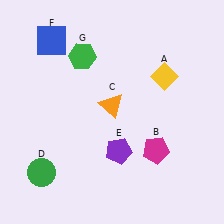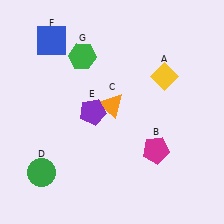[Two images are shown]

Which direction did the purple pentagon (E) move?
The purple pentagon (E) moved up.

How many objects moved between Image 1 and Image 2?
1 object moved between the two images.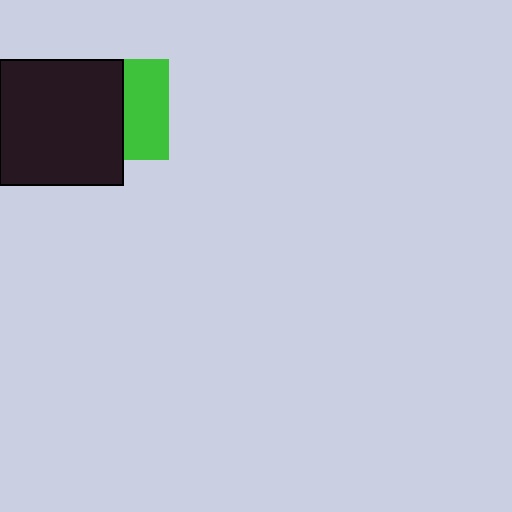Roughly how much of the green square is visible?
About half of it is visible (roughly 45%).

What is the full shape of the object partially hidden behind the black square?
The partially hidden object is a green square.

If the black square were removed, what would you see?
You would see the complete green square.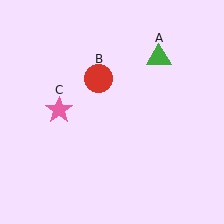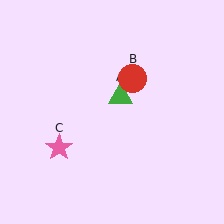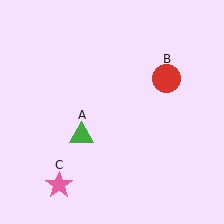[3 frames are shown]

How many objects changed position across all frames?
3 objects changed position: green triangle (object A), red circle (object B), pink star (object C).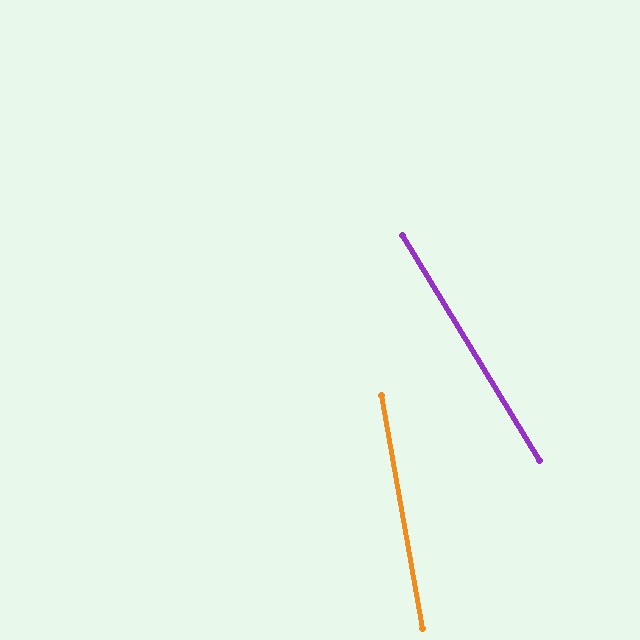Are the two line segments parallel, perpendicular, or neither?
Neither parallel nor perpendicular — they differ by about 22°.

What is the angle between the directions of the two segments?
Approximately 22 degrees.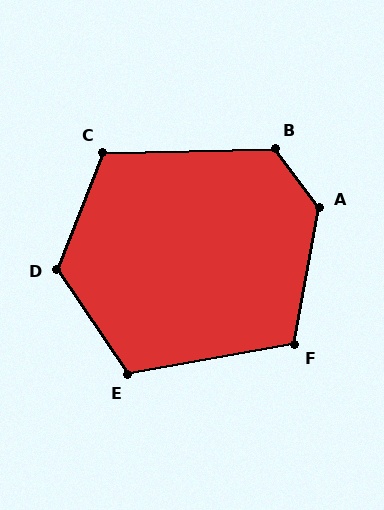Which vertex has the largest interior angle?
A, at approximately 134 degrees.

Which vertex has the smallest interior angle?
F, at approximately 111 degrees.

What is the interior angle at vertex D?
Approximately 125 degrees (obtuse).